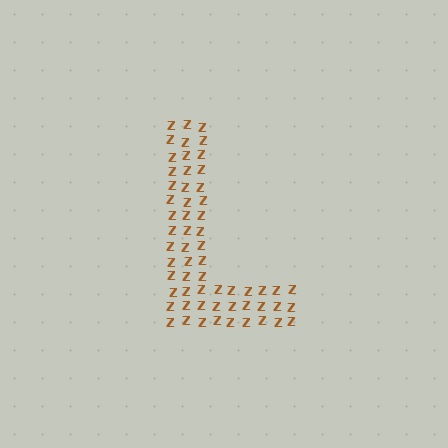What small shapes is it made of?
It is made of small letter Z's.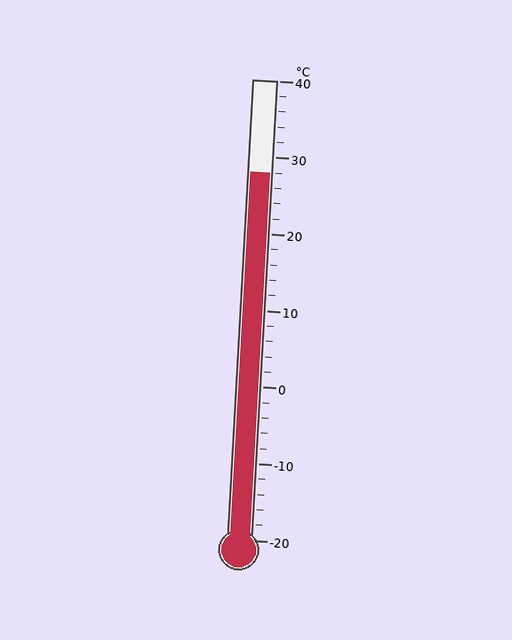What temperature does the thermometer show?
The thermometer shows approximately 28°C.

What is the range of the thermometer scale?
The thermometer scale ranges from -20°C to 40°C.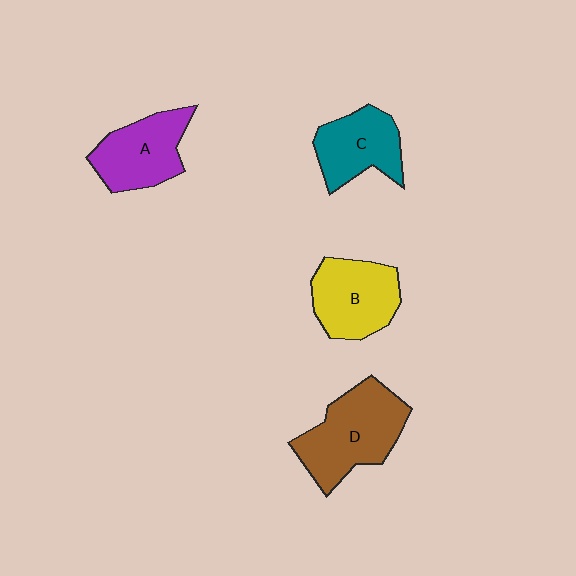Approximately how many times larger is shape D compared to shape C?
Approximately 1.4 times.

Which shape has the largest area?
Shape D (brown).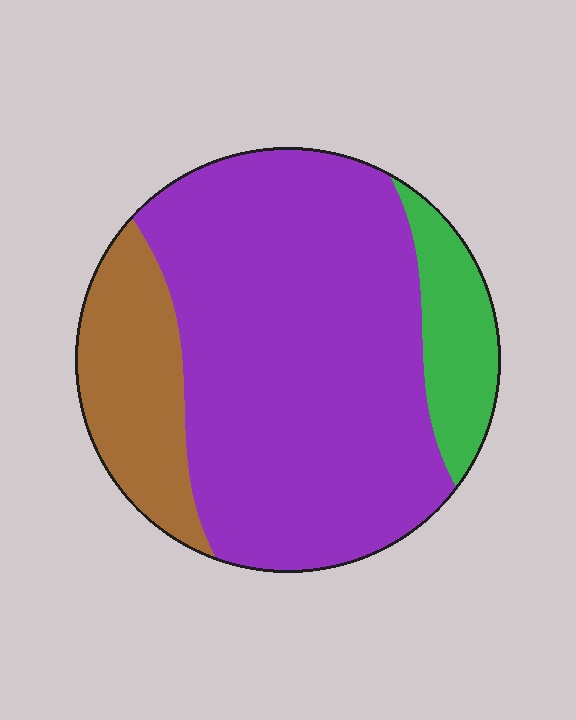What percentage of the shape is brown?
Brown covers roughly 20% of the shape.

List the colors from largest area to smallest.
From largest to smallest: purple, brown, green.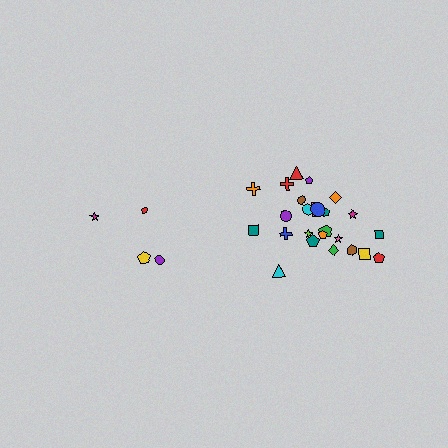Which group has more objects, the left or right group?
The right group.